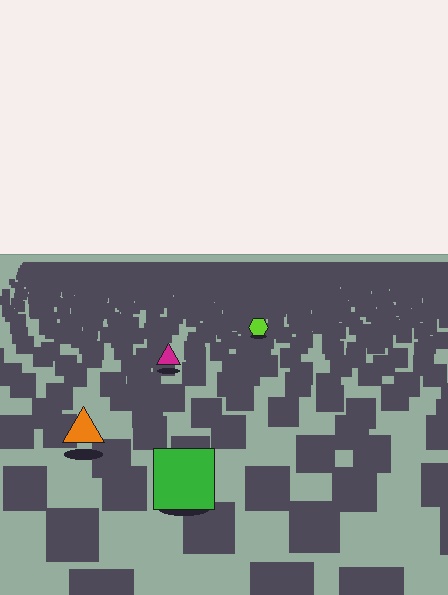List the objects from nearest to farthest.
From nearest to farthest: the green square, the orange triangle, the magenta triangle, the lime hexagon.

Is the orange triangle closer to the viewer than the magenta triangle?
Yes. The orange triangle is closer — you can tell from the texture gradient: the ground texture is coarser near it.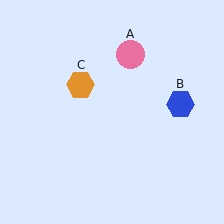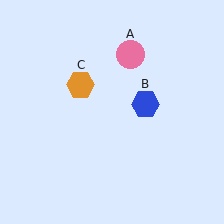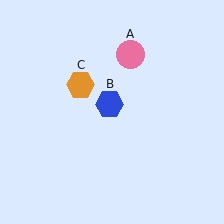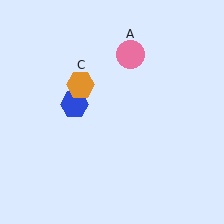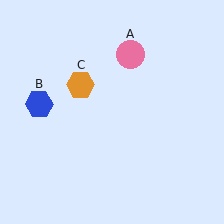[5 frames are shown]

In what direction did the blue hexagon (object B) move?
The blue hexagon (object B) moved left.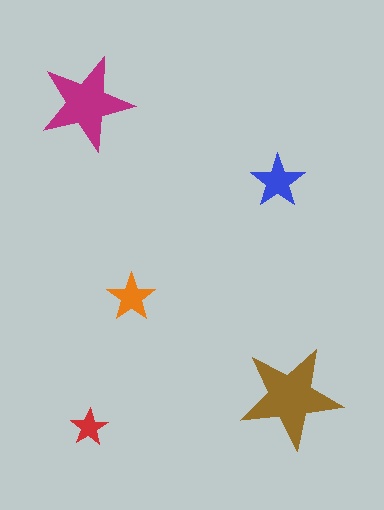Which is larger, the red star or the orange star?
The orange one.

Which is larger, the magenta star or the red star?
The magenta one.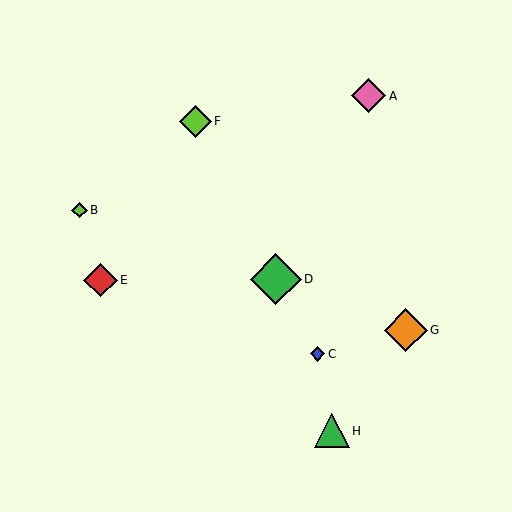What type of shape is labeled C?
Shape C is a blue diamond.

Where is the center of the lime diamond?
The center of the lime diamond is at (80, 210).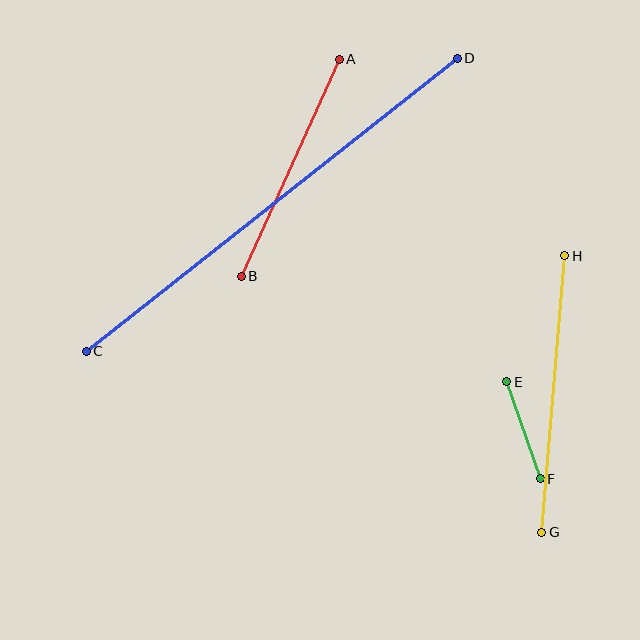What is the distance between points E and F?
The distance is approximately 103 pixels.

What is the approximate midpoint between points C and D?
The midpoint is at approximately (272, 205) pixels.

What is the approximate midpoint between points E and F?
The midpoint is at approximately (523, 430) pixels.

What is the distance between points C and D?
The distance is approximately 473 pixels.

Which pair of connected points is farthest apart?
Points C and D are farthest apart.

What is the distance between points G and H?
The distance is approximately 278 pixels.